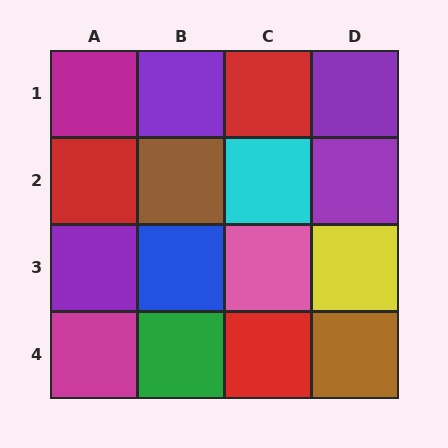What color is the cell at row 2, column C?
Cyan.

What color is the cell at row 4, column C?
Red.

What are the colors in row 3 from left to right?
Purple, blue, pink, yellow.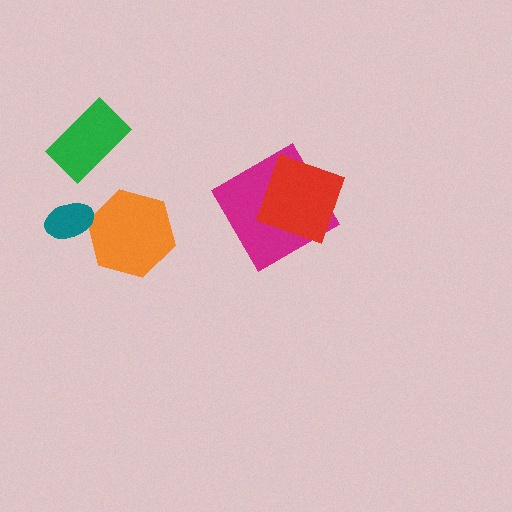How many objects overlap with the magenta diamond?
1 object overlaps with the magenta diamond.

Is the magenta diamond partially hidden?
Yes, it is partially covered by another shape.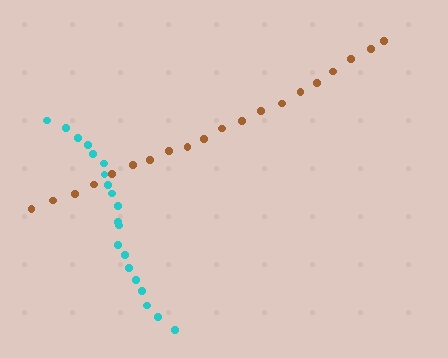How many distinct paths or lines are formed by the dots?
There are 2 distinct paths.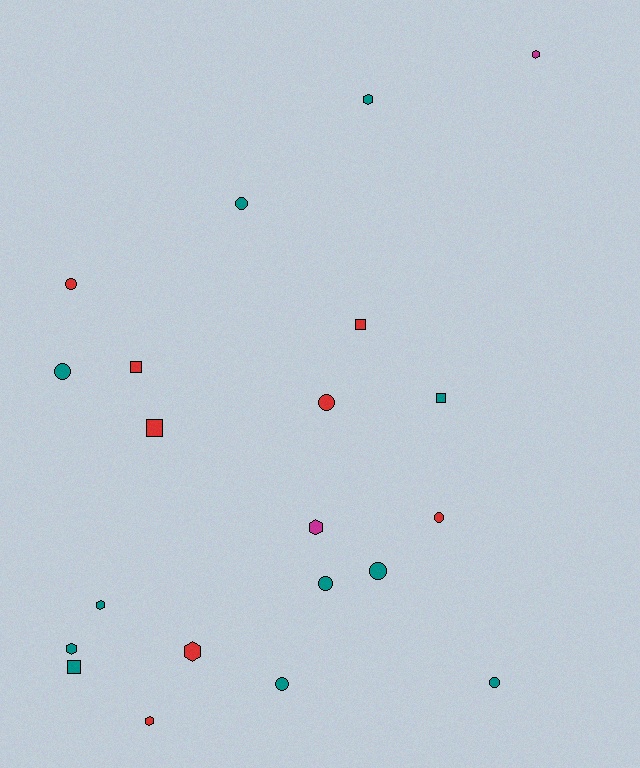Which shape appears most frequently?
Circle, with 9 objects.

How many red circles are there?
There are 3 red circles.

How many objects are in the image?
There are 21 objects.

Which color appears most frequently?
Teal, with 11 objects.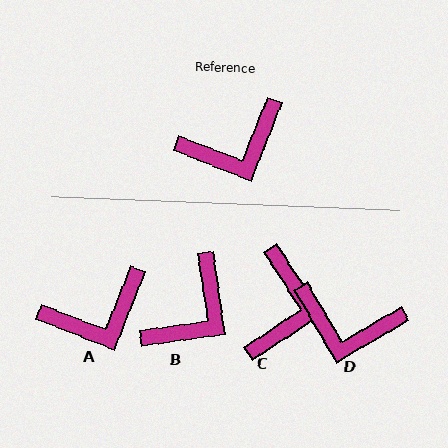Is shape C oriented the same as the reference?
No, it is off by about 55 degrees.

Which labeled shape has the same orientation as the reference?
A.